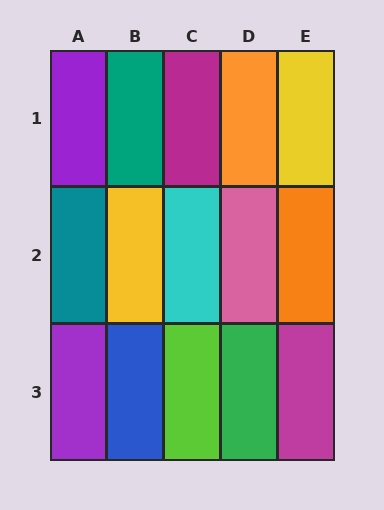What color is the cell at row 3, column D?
Green.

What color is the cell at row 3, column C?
Lime.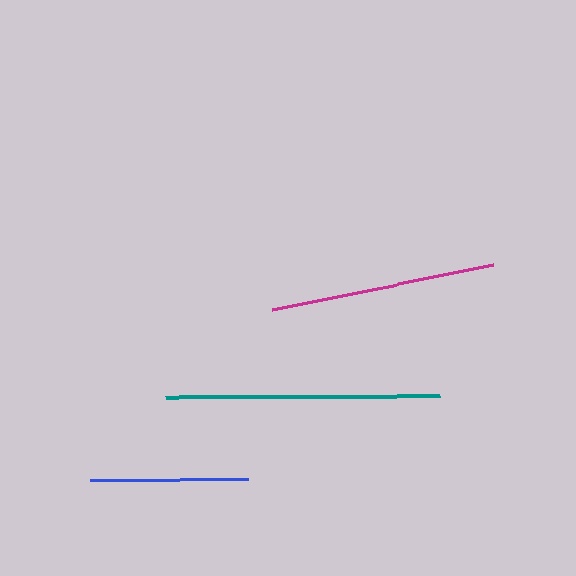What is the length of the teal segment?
The teal segment is approximately 274 pixels long.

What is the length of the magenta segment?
The magenta segment is approximately 225 pixels long.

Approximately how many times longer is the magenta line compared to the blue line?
The magenta line is approximately 1.4 times the length of the blue line.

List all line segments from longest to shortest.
From longest to shortest: teal, magenta, blue.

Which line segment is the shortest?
The blue line is the shortest at approximately 158 pixels.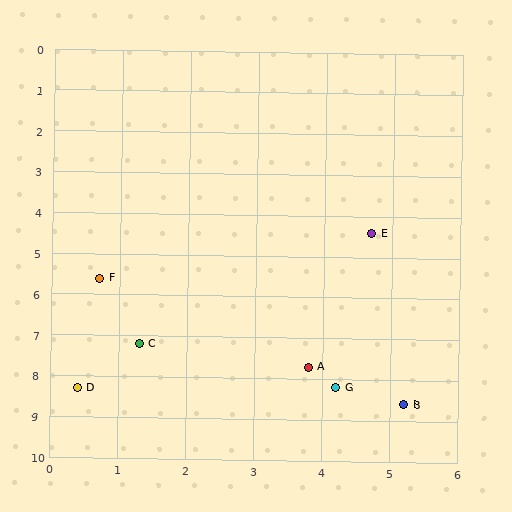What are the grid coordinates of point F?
Point F is at approximately (0.7, 5.6).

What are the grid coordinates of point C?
Point C is at approximately (1.3, 7.2).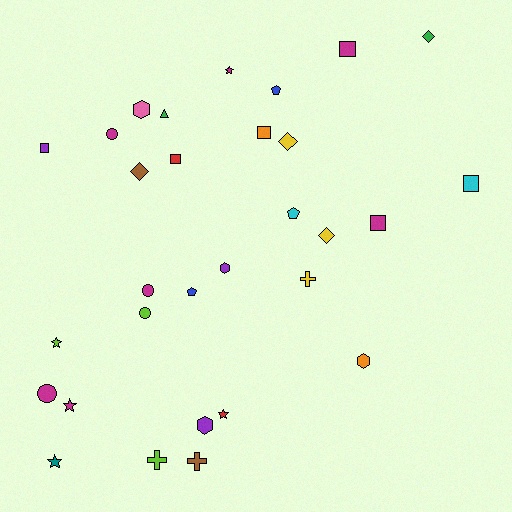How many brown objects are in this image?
There are 2 brown objects.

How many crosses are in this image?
There are 3 crosses.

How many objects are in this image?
There are 30 objects.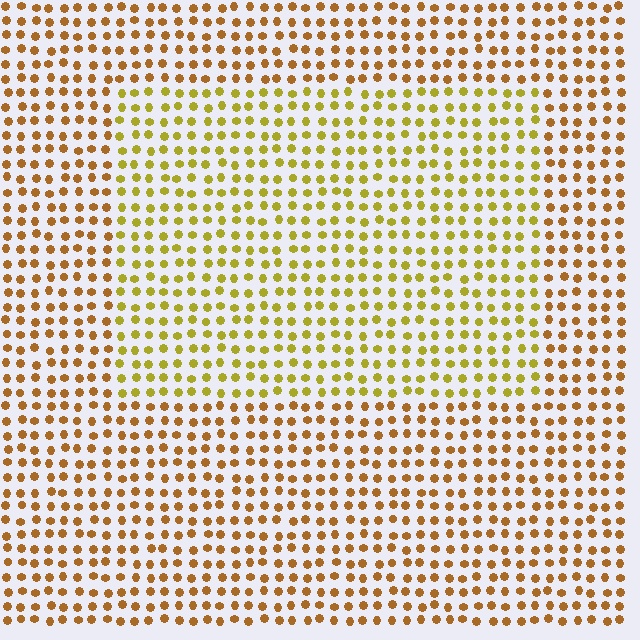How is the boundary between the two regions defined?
The boundary is defined purely by a slight shift in hue (about 29 degrees). Spacing, size, and orientation are identical on both sides.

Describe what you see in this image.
The image is filled with small brown elements in a uniform arrangement. A rectangle-shaped region is visible where the elements are tinted to a slightly different hue, forming a subtle color boundary.